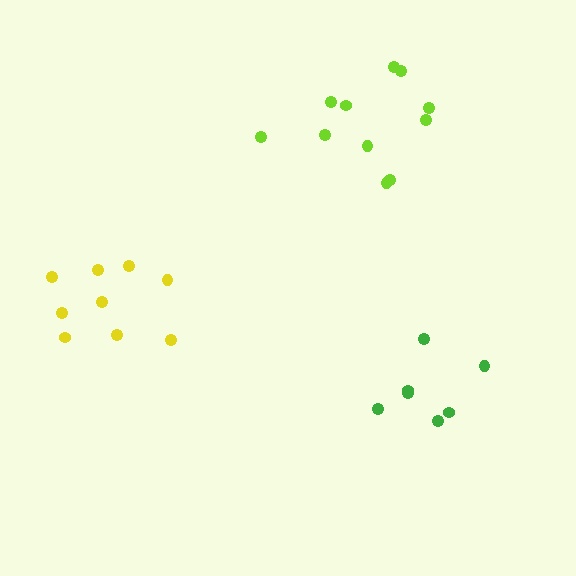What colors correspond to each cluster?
The clusters are colored: lime, green, yellow.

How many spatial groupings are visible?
There are 3 spatial groupings.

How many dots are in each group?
Group 1: 11 dots, Group 2: 7 dots, Group 3: 9 dots (27 total).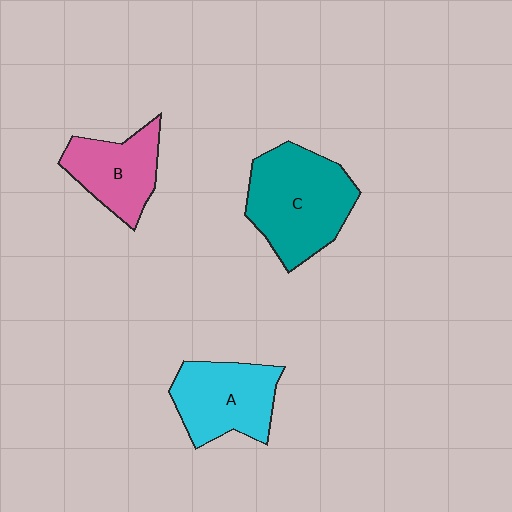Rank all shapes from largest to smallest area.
From largest to smallest: C (teal), A (cyan), B (pink).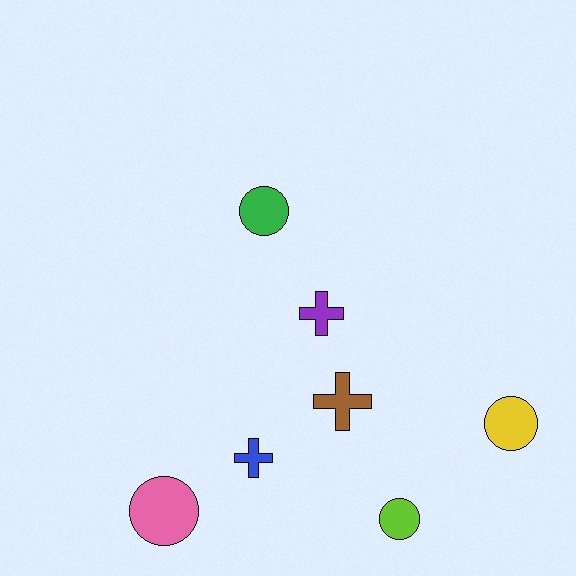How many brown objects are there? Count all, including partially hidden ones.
There is 1 brown object.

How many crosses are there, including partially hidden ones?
There are 3 crosses.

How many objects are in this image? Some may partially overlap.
There are 7 objects.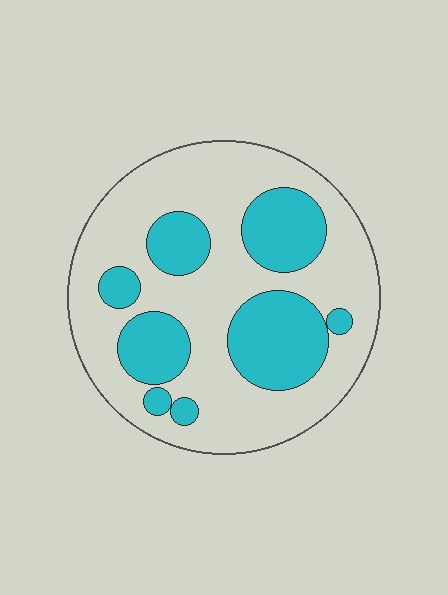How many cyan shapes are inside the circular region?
8.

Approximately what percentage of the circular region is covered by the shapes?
Approximately 30%.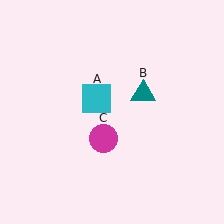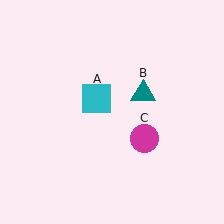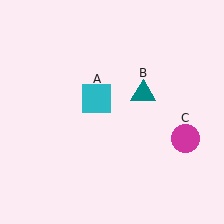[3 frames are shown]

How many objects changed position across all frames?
1 object changed position: magenta circle (object C).